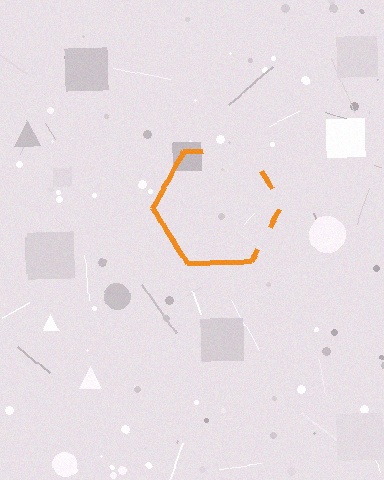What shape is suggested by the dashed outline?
The dashed outline suggests a hexagon.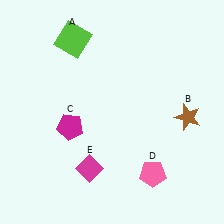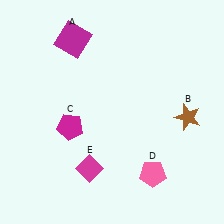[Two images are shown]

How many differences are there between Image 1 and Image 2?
There is 1 difference between the two images.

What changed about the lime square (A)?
In Image 1, A is lime. In Image 2, it changed to magenta.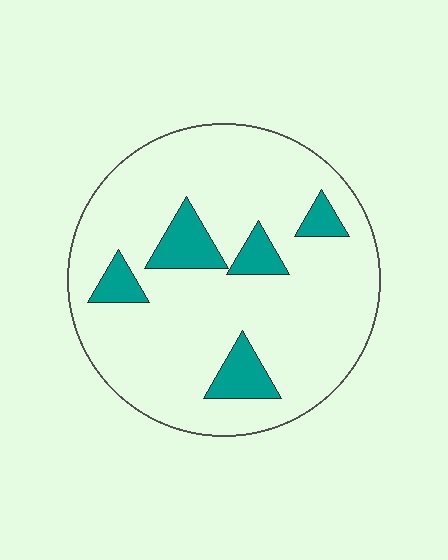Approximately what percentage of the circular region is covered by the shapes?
Approximately 15%.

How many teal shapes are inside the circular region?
5.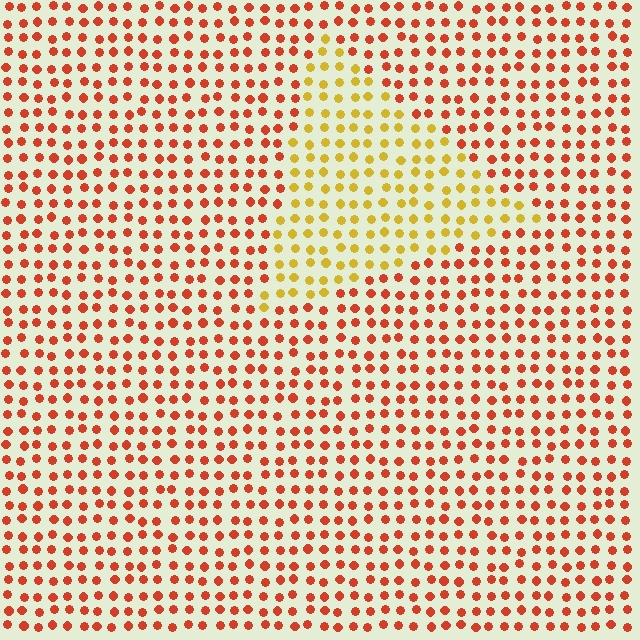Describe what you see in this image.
The image is filled with small red elements in a uniform arrangement. A triangle-shaped region is visible where the elements are tinted to a slightly different hue, forming a subtle color boundary.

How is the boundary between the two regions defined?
The boundary is defined purely by a slight shift in hue (about 43 degrees). Spacing, size, and orientation are identical on both sides.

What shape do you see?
I see a triangle.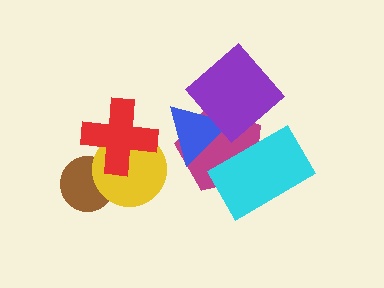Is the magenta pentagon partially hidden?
Yes, it is partially covered by another shape.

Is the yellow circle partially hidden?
Yes, it is partially covered by another shape.